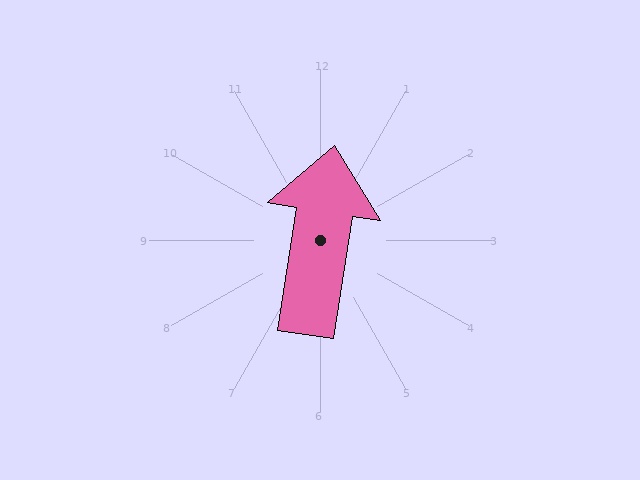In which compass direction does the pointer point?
North.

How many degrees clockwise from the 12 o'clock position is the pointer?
Approximately 9 degrees.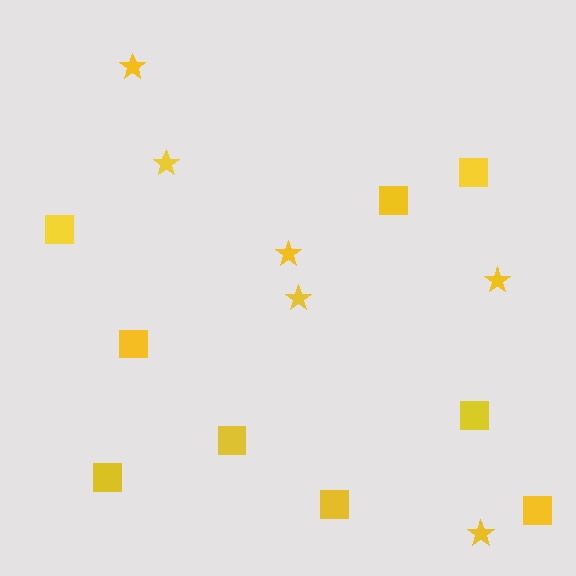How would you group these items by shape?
There are 2 groups: one group of stars (6) and one group of squares (9).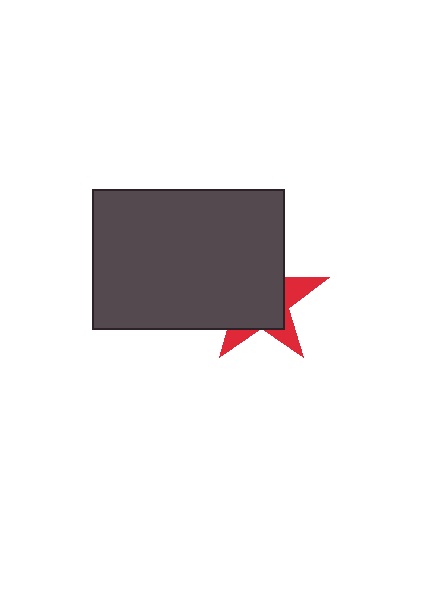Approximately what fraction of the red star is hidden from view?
Roughly 70% of the red star is hidden behind the dark gray rectangle.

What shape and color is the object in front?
The object in front is a dark gray rectangle.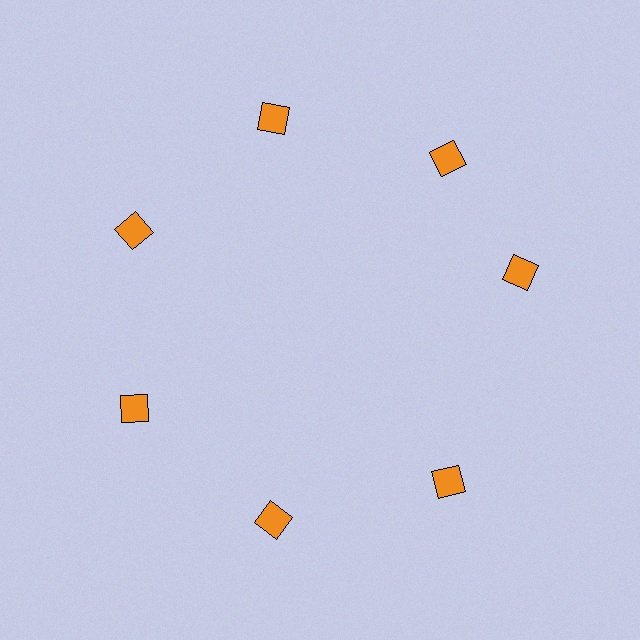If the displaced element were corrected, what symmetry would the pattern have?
It would have 7-fold rotational symmetry — the pattern would map onto itself every 51 degrees.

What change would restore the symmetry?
The symmetry would be restored by rotating it back into even spacing with its neighbors so that all 7 diamonds sit at equal angles and equal distance from the center.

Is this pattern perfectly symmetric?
No. The 7 orange diamonds are arranged in a ring, but one element near the 3 o'clock position is rotated out of alignment along the ring, breaking the 7-fold rotational symmetry.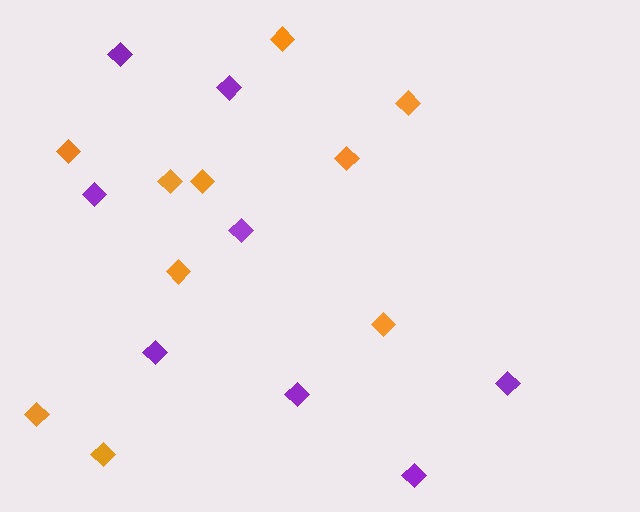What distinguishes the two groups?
There are 2 groups: one group of purple diamonds (8) and one group of orange diamonds (10).